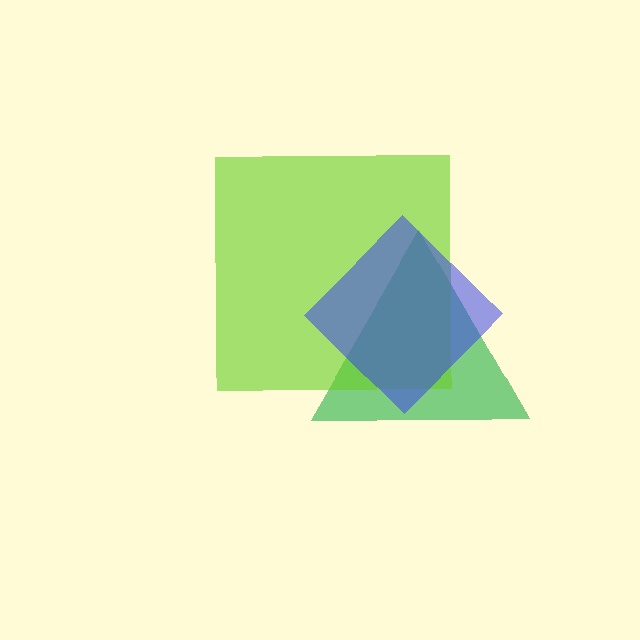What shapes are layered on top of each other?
The layered shapes are: a green triangle, a lime square, a blue diamond.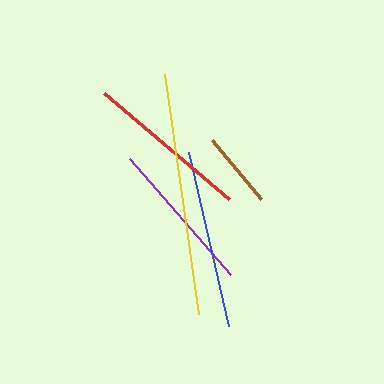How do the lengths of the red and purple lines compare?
The red and purple lines are approximately the same length.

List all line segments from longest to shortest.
From longest to shortest: yellow, blue, red, purple, brown.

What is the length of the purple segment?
The purple segment is approximately 155 pixels long.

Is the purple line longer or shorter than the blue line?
The blue line is longer than the purple line.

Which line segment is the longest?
The yellow line is the longest at approximately 242 pixels.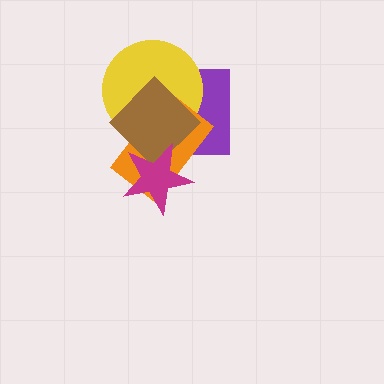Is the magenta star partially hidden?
No, no other shape covers it.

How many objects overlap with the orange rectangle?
4 objects overlap with the orange rectangle.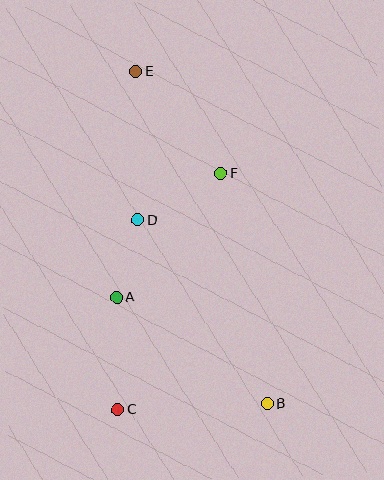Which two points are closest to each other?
Points A and D are closest to each other.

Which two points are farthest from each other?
Points B and E are farthest from each other.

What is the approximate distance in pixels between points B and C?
The distance between B and C is approximately 150 pixels.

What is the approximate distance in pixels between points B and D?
The distance between B and D is approximately 225 pixels.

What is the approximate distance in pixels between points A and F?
The distance between A and F is approximately 162 pixels.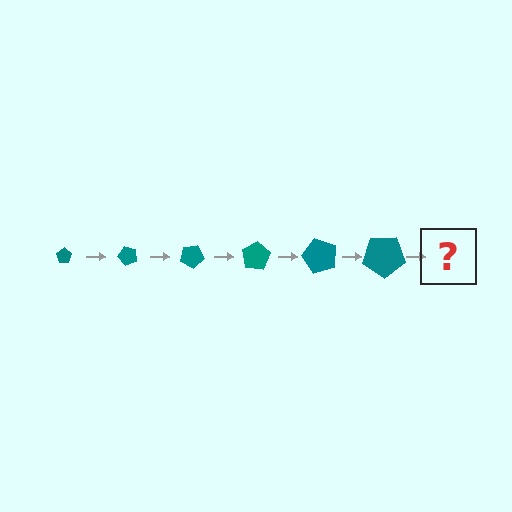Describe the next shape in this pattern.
It should be a pentagon, larger than the previous one and rotated 300 degrees from the start.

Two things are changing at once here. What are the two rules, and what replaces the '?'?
The two rules are that the pentagon grows larger each step and it rotates 50 degrees each step. The '?' should be a pentagon, larger than the previous one and rotated 300 degrees from the start.